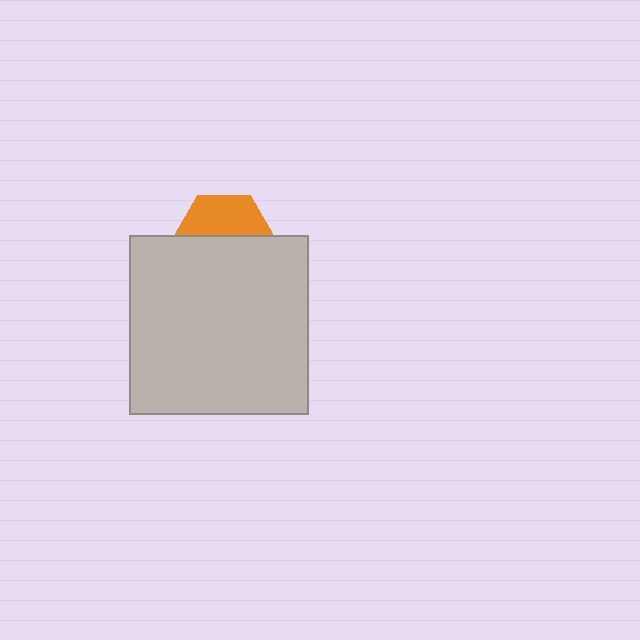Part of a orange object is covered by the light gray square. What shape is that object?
It is a hexagon.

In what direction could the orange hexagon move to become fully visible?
The orange hexagon could move up. That would shift it out from behind the light gray square entirely.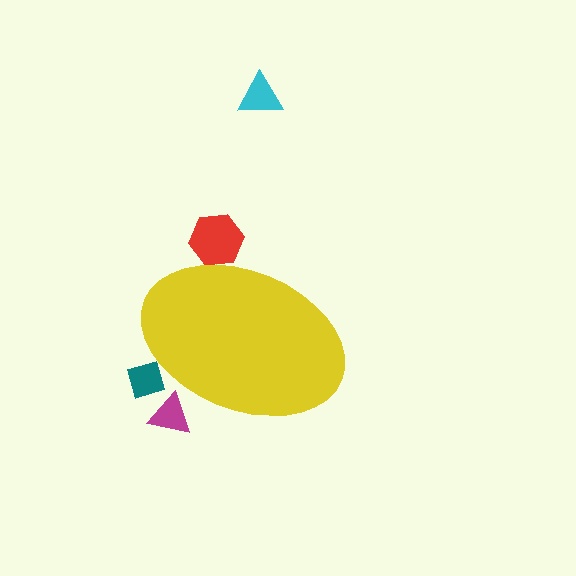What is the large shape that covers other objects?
A yellow ellipse.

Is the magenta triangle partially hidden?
Yes, the magenta triangle is partially hidden behind the yellow ellipse.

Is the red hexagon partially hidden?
Yes, the red hexagon is partially hidden behind the yellow ellipse.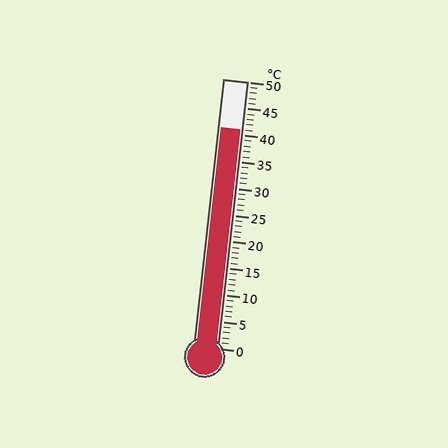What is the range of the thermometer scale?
The thermometer scale ranges from 0°C to 50°C.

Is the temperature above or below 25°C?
The temperature is above 25°C.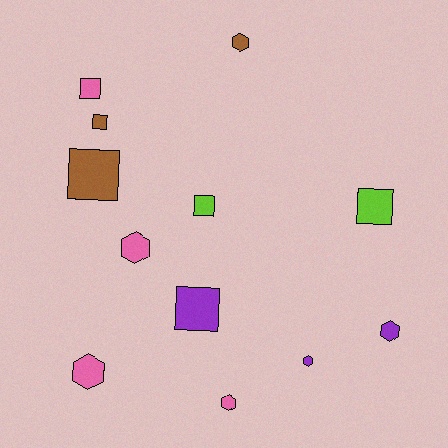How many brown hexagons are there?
There is 1 brown hexagon.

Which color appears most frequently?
Pink, with 4 objects.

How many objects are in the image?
There are 12 objects.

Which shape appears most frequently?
Square, with 6 objects.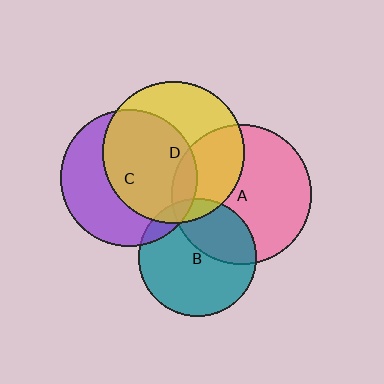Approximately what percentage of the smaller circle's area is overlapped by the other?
Approximately 10%.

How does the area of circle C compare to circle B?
Approximately 1.3 times.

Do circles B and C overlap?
Yes.